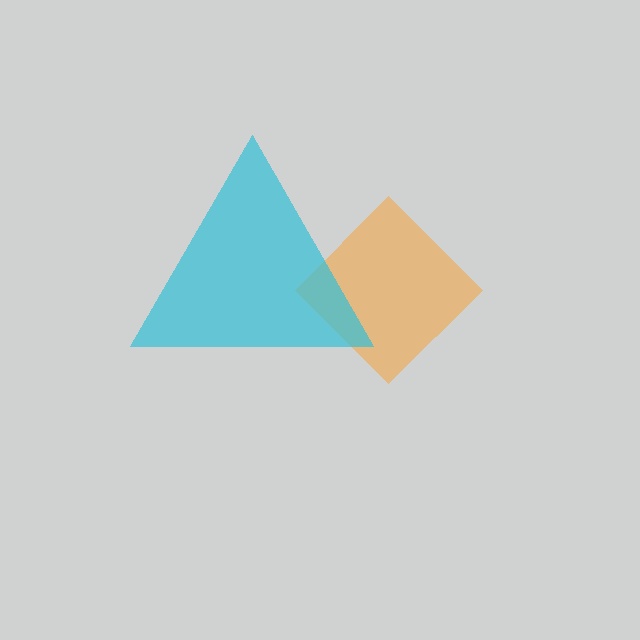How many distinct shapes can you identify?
There are 2 distinct shapes: an orange diamond, a cyan triangle.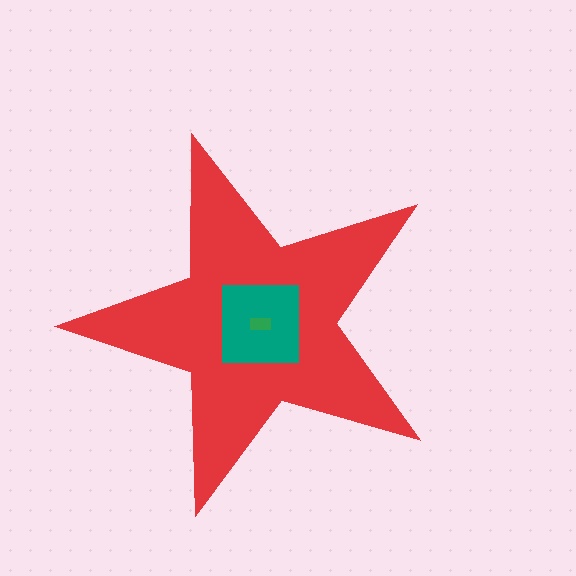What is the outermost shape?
The red star.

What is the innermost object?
The green rectangle.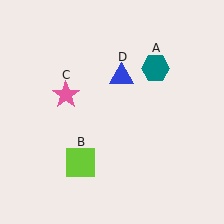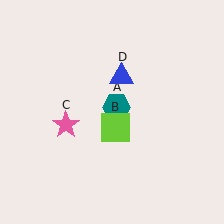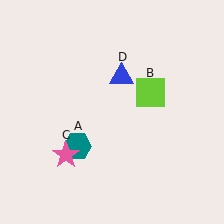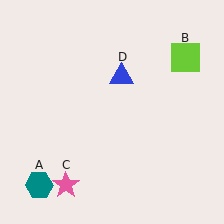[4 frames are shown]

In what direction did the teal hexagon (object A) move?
The teal hexagon (object A) moved down and to the left.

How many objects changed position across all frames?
3 objects changed position: teal hexagon (object A), lime square (object B), pink star (object C).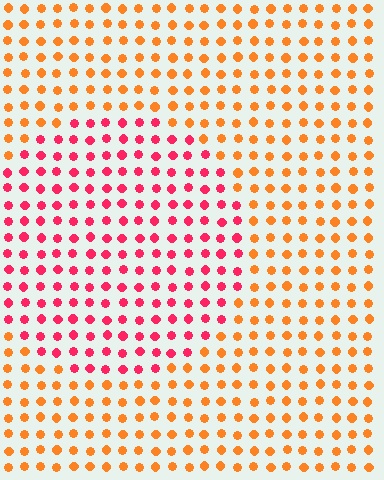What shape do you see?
I see a circle.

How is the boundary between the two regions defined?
The boundary is defined purely by a slight shift in hue (about 44 degrees). Spacing, size, and orientation are identical on both sides.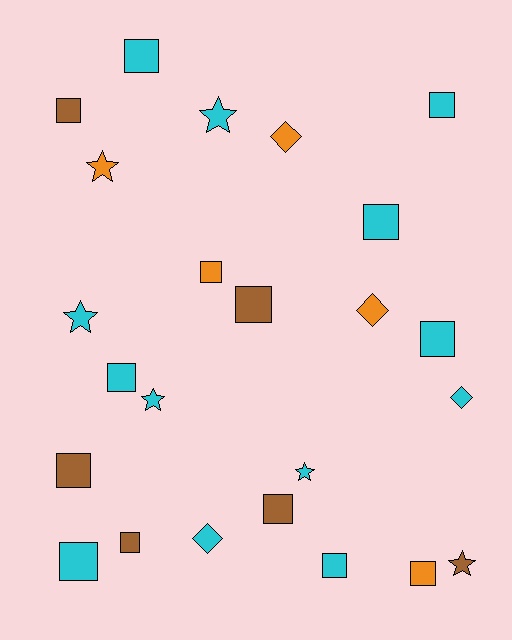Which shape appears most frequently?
Square, with 14 objects.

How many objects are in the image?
There are 24 objects.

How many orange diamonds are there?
There are 2 orange diamonds.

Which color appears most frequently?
Cyan, with 13 objects.